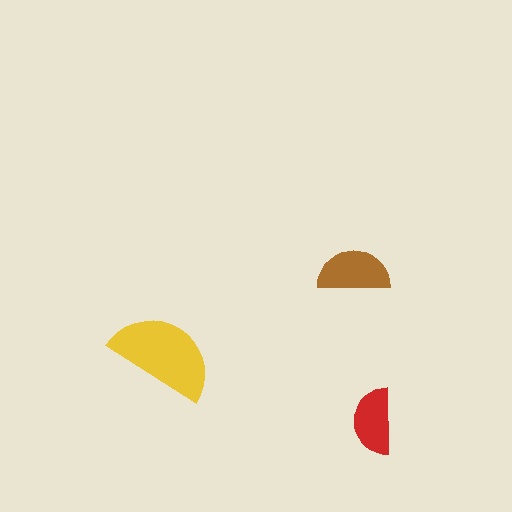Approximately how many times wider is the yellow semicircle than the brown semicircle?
About 1.5 times wider.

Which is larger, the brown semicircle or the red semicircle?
The brown one.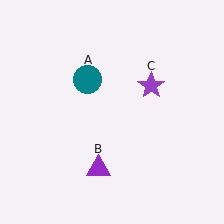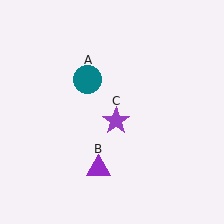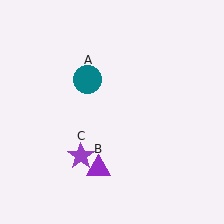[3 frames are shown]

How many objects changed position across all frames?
1 object changed position: purple star (object C).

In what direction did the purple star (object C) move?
The purple star (object C) moved down and to the left.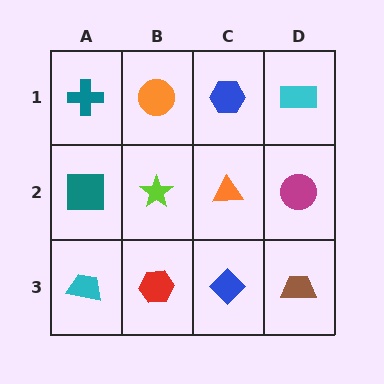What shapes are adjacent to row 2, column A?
A teal cross (row 1, column A), a cyan trapezoid (row 3, column A), a lime star (row 2, column B).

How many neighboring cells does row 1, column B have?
3.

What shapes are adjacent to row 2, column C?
A blue hexagon (row 1, column C), a blue diamond (row 3, column C), a lime star (row 2, column B), a magenta circle (row 2, column D).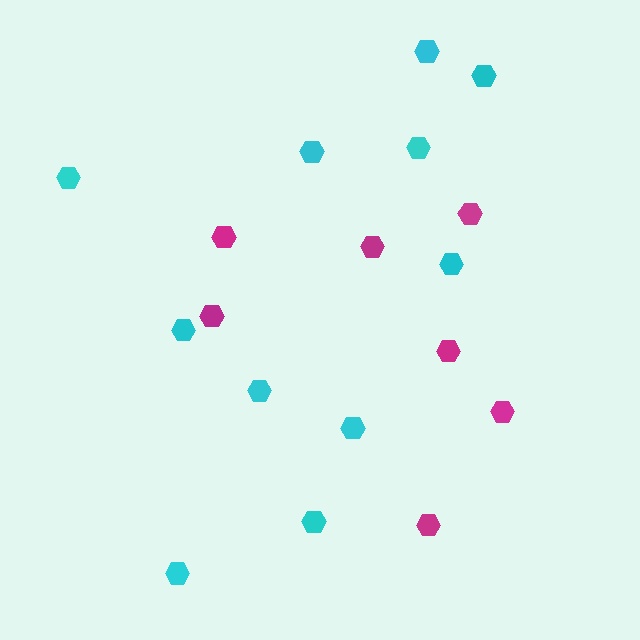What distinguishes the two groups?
There are 2 groups: one group of cyan hexagons (11) and one group of magenta hexagons (7).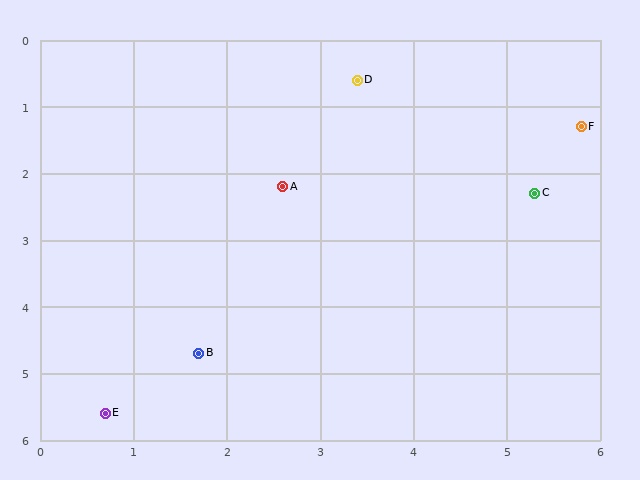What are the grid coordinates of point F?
Point F is at approximately (5.8, 1.3).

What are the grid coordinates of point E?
Point E is at approximately (0.7, 5.6).